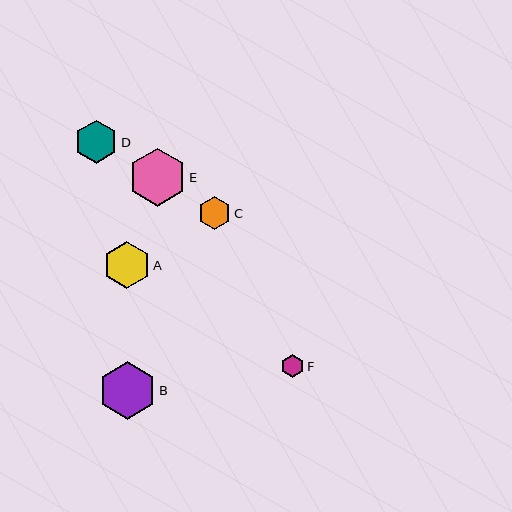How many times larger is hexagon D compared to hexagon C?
Hexagon D is approximately 1.3 times the size of hexagon C.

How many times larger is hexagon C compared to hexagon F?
Hexagon C is approximately 1.4 times the size of hexagon F.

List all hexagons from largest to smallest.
From largest to smallest: B, E, A, D, C, F.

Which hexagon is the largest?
Hexagon B is the largest with a size of approximately 57 pixels.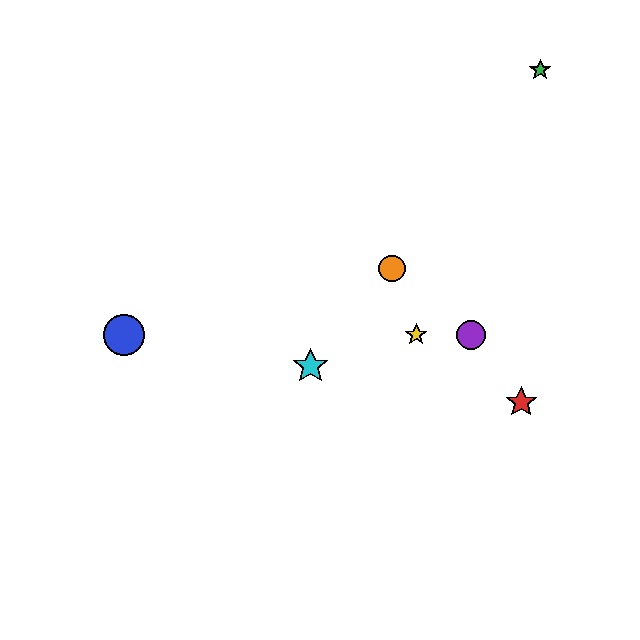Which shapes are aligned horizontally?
The blue circle, the yellow star, the purple circle are aligned horizontally.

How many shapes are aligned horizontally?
3 shapes (the blue circle, the yellow star, the purple circle) are aligned horizontally.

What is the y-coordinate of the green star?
The green star is at y≈70.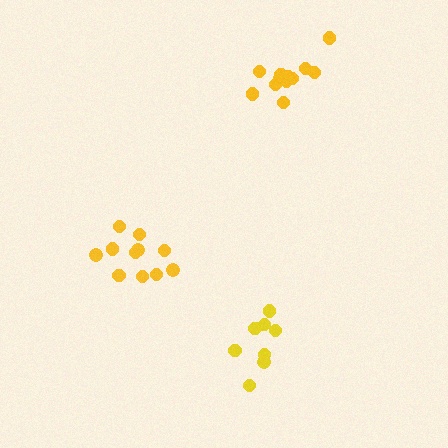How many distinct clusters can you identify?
There are 3 distinct clusters.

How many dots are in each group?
Group 1: 11 dots, Group 2: 8 dots, Group 3: 12 dots (31 total).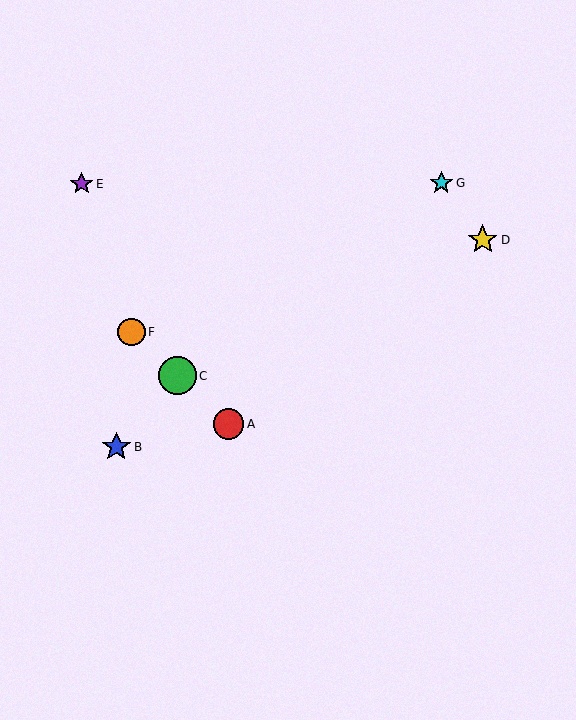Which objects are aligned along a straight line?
Objects A, C, F are aligned along a straight line.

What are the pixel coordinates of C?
Object C is at (178, 376).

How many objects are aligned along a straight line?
3 objects (A, C, F) are aligned along a straight line.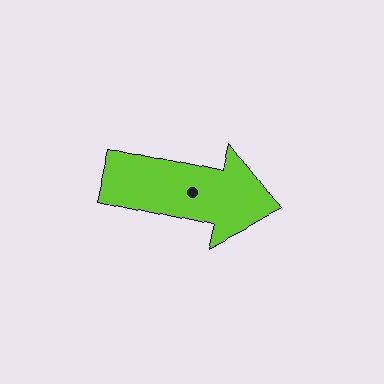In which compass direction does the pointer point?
East.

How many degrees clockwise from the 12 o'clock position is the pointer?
Approximately 103 degrees.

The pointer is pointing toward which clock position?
Roughly 3 o'clock.